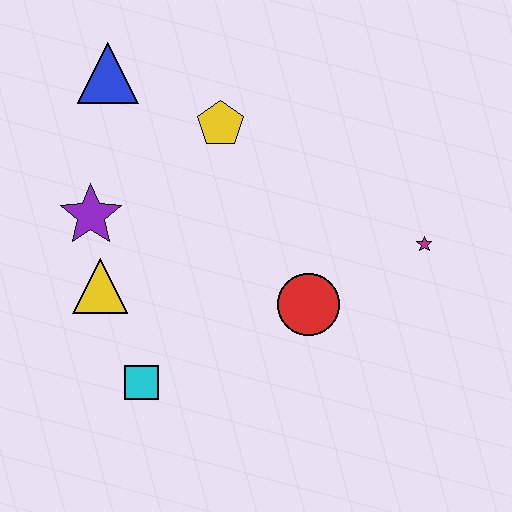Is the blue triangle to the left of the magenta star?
Yes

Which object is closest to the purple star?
The yellow triangle is closest to the purple star.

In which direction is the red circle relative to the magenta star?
The red circle is to the left of the magenta star.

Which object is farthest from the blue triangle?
The magenta star is farthest from the blue triangle.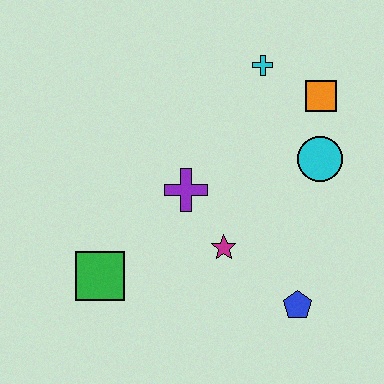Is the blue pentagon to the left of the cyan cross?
No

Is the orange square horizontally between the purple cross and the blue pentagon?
No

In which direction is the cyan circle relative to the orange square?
The cyan circle is below the orange square.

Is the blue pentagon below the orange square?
Yes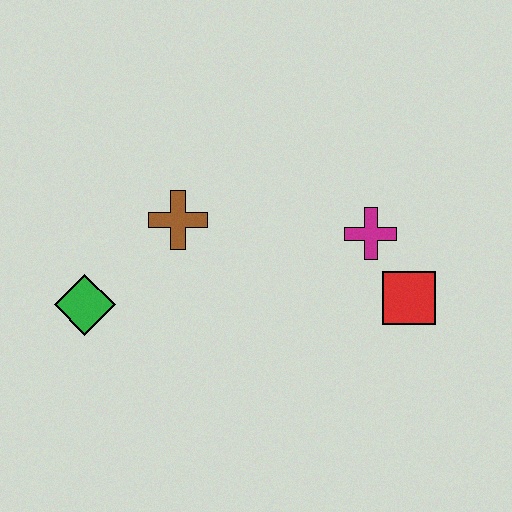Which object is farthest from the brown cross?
The red square is farthest from the brown cross.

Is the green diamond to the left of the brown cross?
Yes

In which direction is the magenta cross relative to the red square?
The magenta cross is above the red square.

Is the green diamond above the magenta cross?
No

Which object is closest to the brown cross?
The green diamond is closest to the brown cross.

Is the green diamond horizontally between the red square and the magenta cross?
No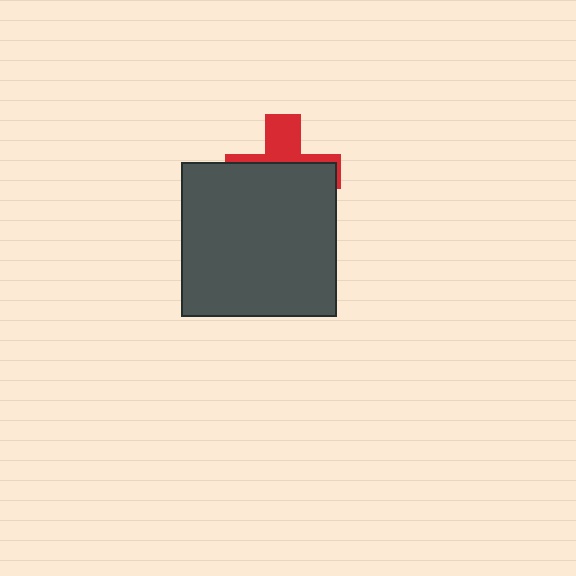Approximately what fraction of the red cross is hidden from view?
Roughly 65% of the red cross is hidden behind the dark gray square.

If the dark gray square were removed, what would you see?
You would see the complete red cross.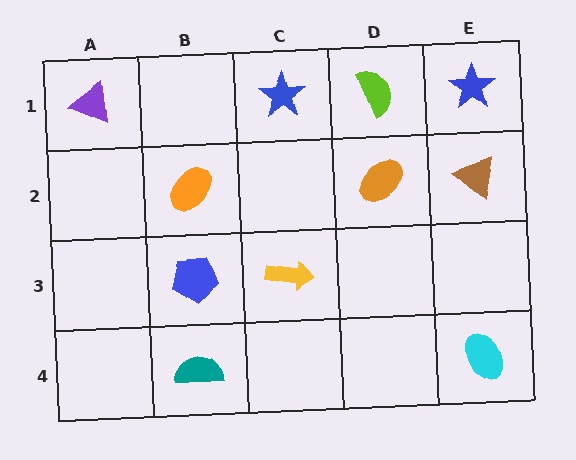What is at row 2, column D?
An orange ellipse.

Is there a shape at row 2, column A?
No, that cell is empty.